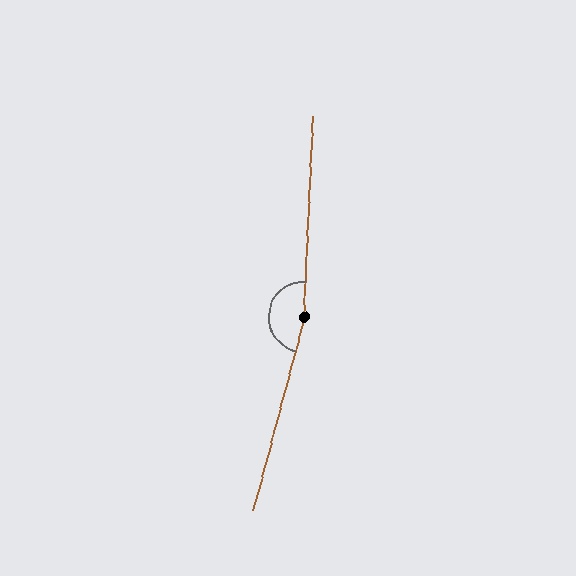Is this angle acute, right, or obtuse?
It is obtuse.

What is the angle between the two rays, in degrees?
Approximately 168 degrees.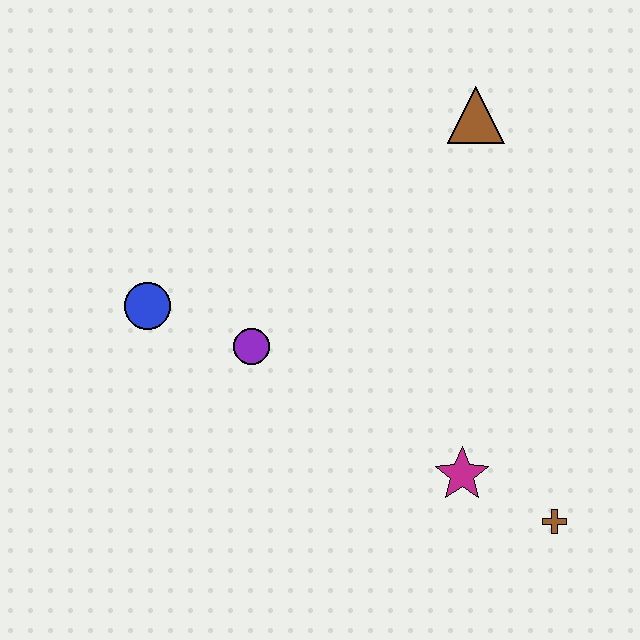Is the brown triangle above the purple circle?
Yes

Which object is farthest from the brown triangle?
The brown cross is farthest from the brown triangle.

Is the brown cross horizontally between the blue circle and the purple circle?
No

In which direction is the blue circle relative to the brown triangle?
The blue circle is to the left of the brown triangle.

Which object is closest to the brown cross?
The magenta star is closest to the brown cross.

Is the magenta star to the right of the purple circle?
Yes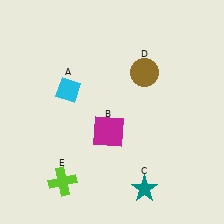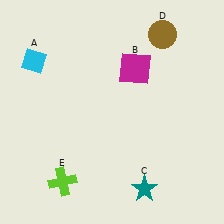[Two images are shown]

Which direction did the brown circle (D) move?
The brown circle (D) moved up.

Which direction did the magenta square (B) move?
The magenta square (B) moved up.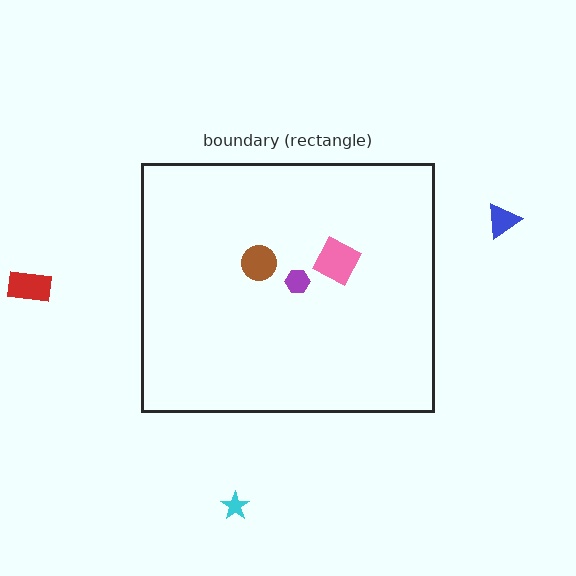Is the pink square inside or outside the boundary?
Inside.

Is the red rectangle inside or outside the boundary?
Outside.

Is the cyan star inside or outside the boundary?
Outside.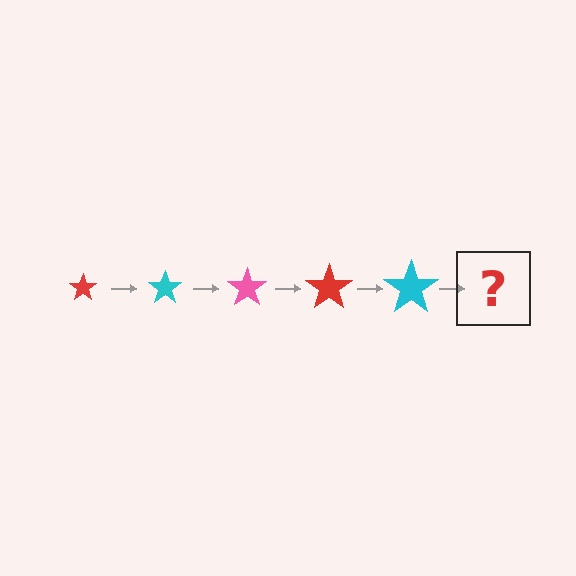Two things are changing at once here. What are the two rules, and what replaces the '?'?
The two rules are that the star grows larger each step and the color cycles through red, cyan, and pink. The '?' should be a pink star, larger than the previous one.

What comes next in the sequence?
The next element should be a pink star, larger than the previous one.